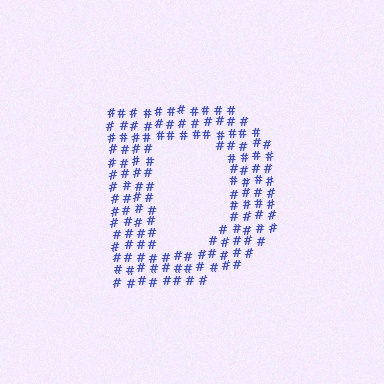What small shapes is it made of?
It is made of small hash symbols.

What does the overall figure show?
The overall figure shows the letter D.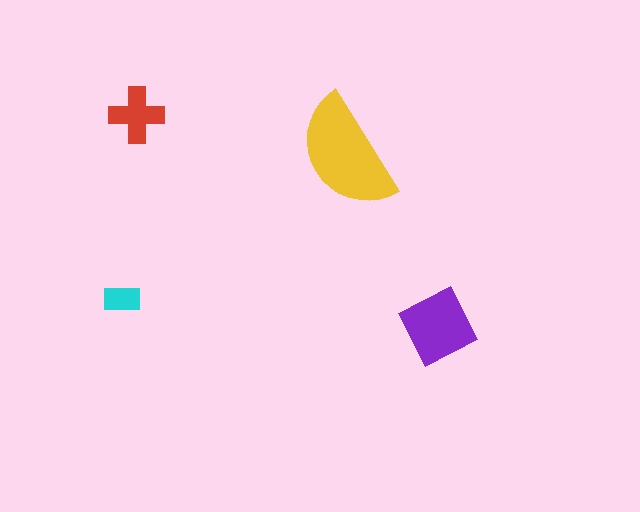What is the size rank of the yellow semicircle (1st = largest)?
1st.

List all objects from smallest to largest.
The cyan rectangle, the red cross, the purple square, the yellow semicircle.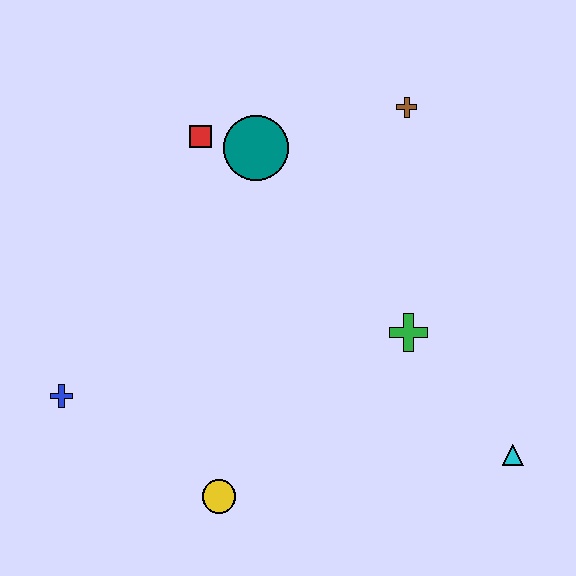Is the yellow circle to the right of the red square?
Yes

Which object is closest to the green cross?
The cyan triangle is closest to the green cross.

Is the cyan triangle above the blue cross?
No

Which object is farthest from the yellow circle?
The brown cross is farthest from the yellow circle.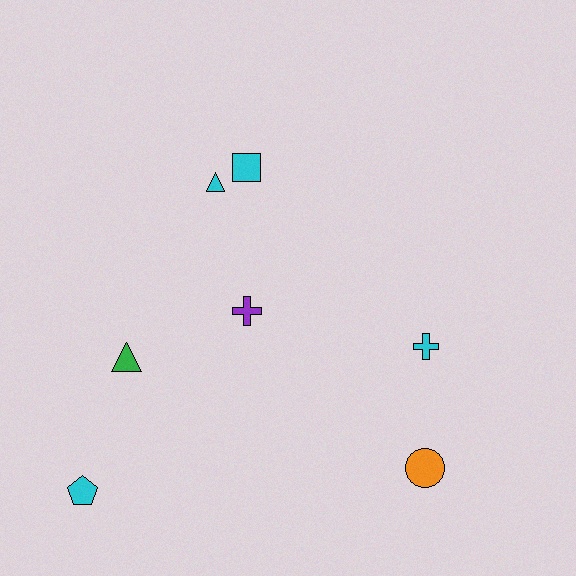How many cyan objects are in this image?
There are 4 cyan objects.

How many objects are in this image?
There are 7 objects.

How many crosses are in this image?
There are 2 crosses.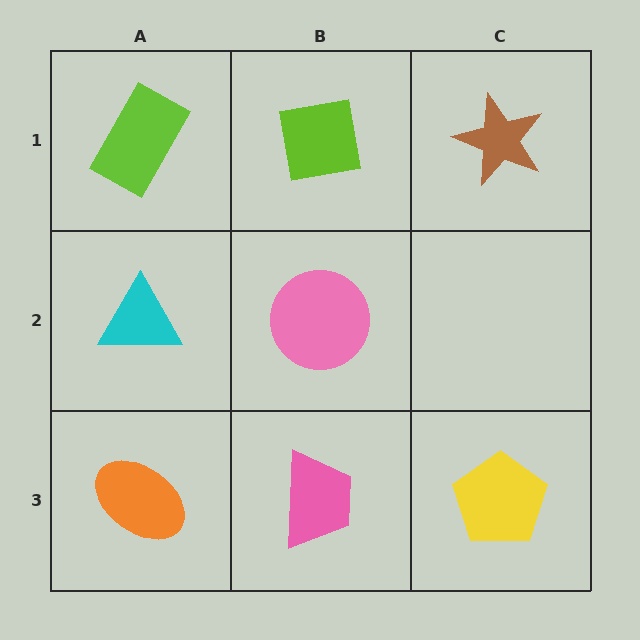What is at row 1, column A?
A lime rectangle.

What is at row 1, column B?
A lime square.